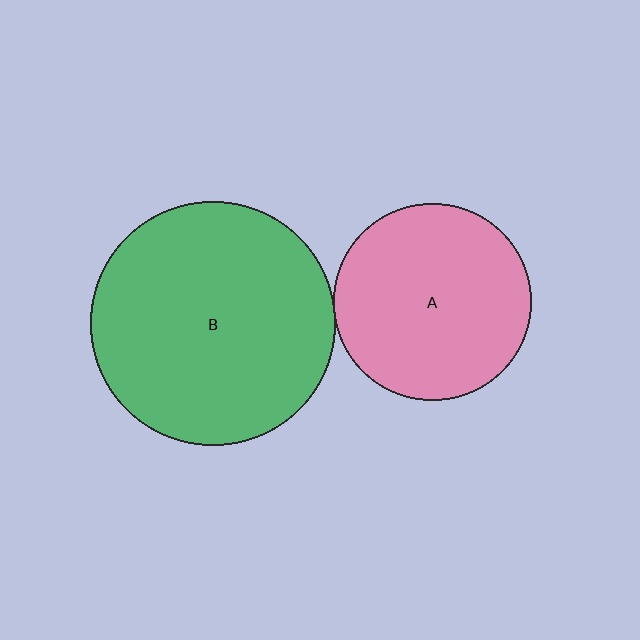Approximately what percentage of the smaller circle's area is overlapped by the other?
Approximately 5%.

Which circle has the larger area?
Circle B (green).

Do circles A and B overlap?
Yes.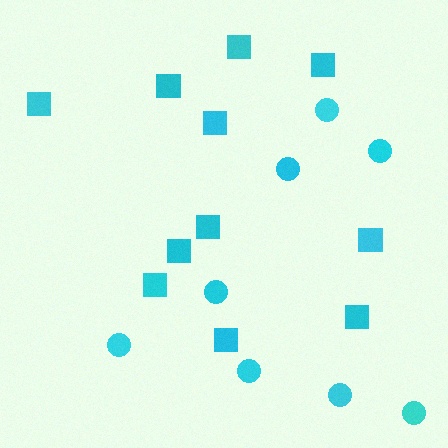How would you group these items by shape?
There are 2 groups: one group of squares (11) and one group of circles (8).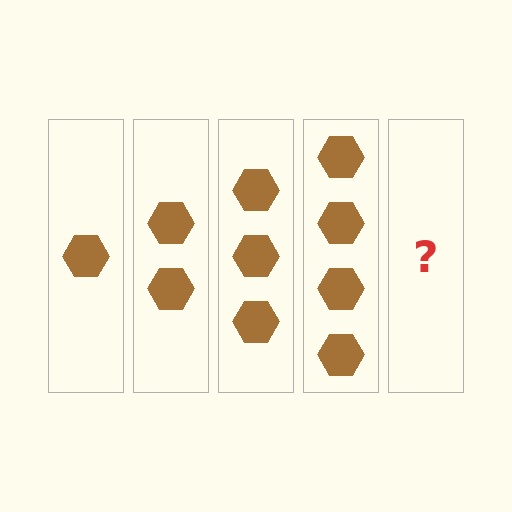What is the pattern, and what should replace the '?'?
The pattern is that each step adds one more hexagon. The '?' should be 5 hexagons.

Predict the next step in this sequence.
The next step is 5 hexagons.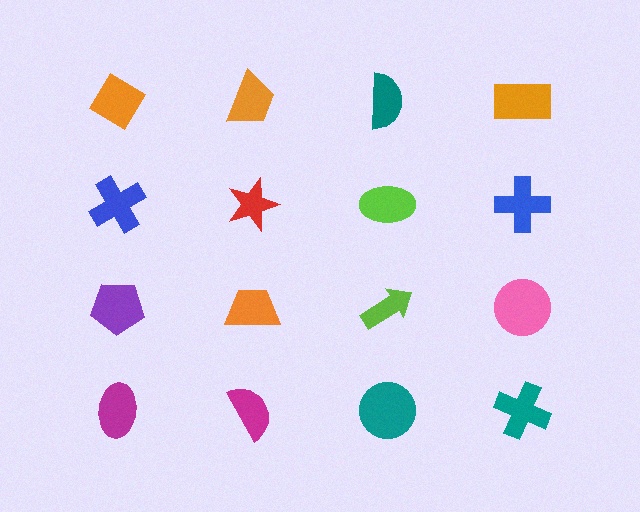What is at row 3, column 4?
A pink circle.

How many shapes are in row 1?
4 shapes.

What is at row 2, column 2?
A red star.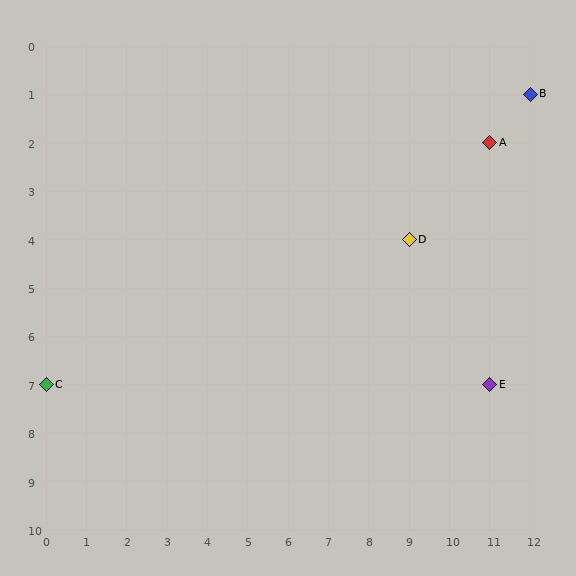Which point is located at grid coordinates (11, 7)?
Point E is at (11, 7).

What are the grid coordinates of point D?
Point D is at grid coordinates (9, 4).